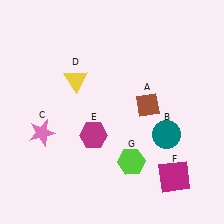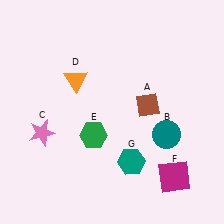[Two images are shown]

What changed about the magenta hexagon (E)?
In Image 1, E is magenta. In Image 2, it changed to green.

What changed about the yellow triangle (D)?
In Image 1, D is yellow. In Image 2, it changed to orange.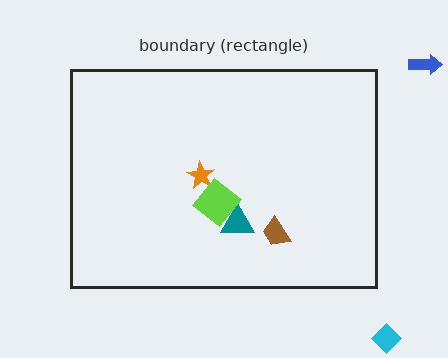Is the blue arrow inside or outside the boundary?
Outside.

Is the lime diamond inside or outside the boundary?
Inside.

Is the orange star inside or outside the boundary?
Inside.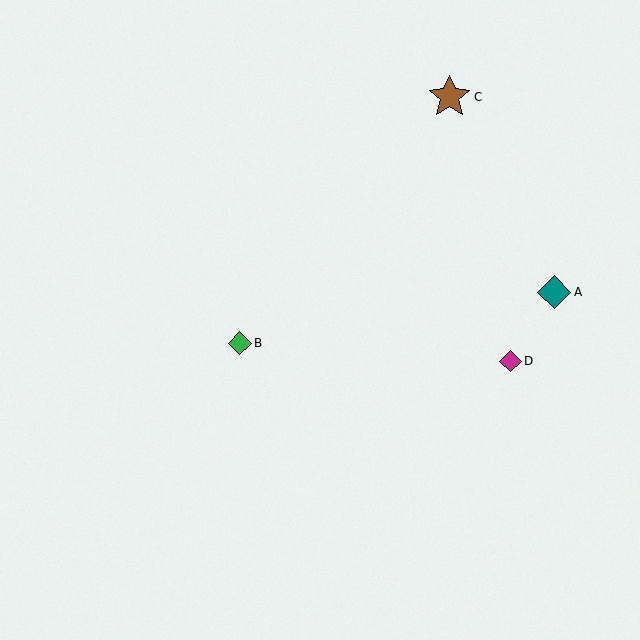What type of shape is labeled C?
Shape C is a brown star.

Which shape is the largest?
The brown star (labeled C) is the largest.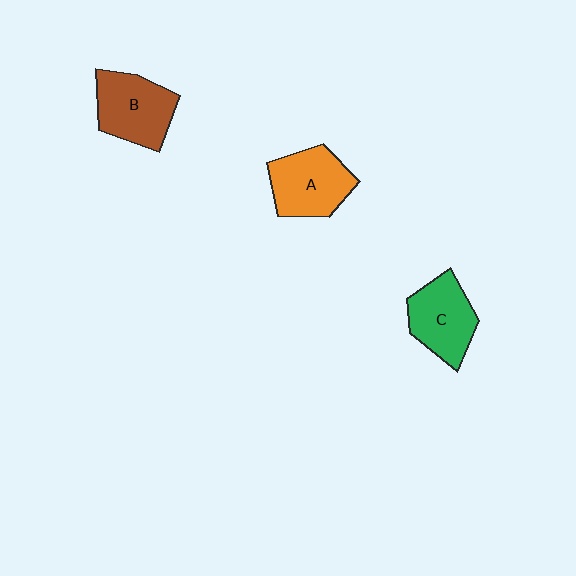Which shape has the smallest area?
Shape C (green).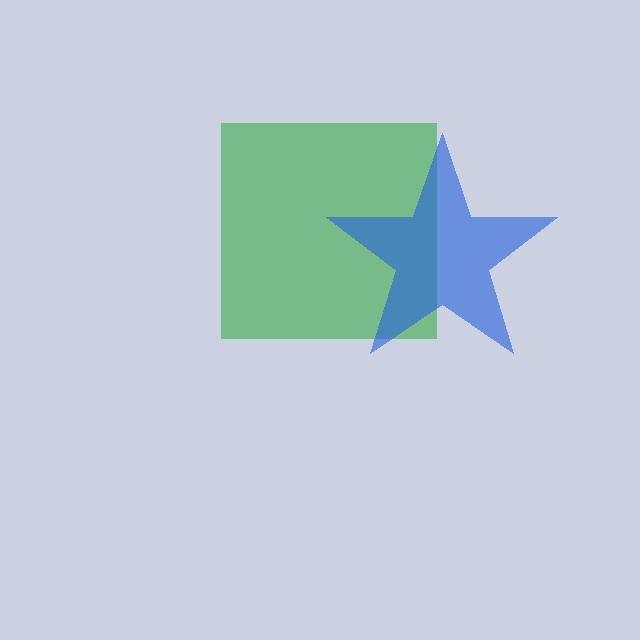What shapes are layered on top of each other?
The layered shapes are: a green square, a blue star.